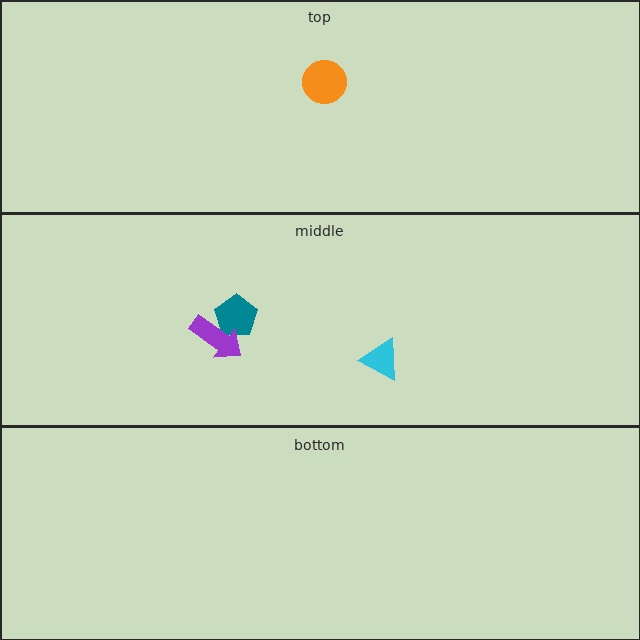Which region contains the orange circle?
The top region.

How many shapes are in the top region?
1.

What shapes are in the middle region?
The teal pentagon, the cyan triangle, the purple arrow.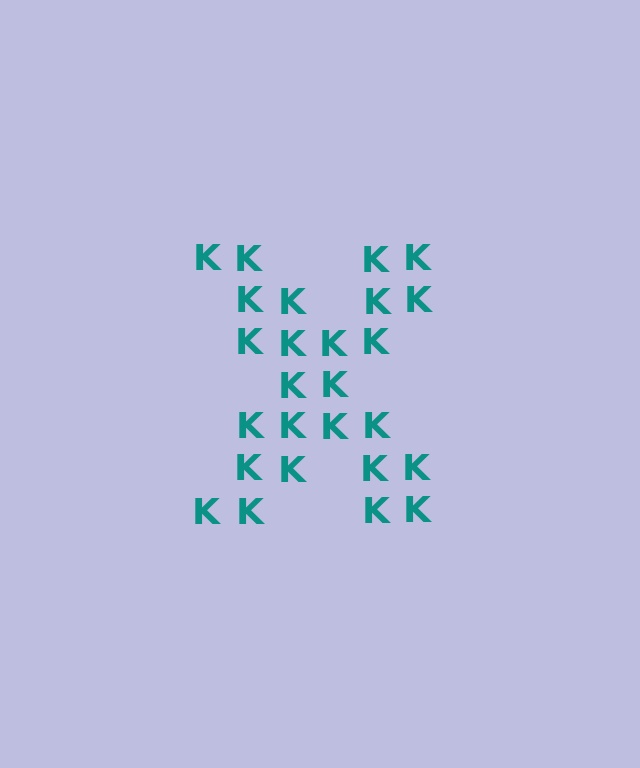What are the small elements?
The small elements are letter K's.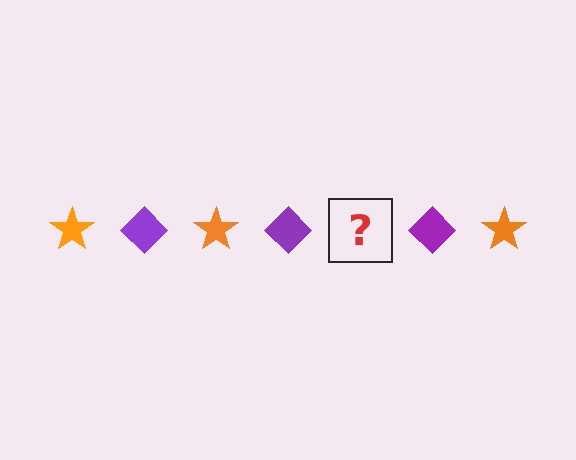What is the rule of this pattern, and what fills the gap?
The rule is that the pattern alternates between orange star and purple diamond. The gap should be filled with an orange star.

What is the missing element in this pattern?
The missing element is an orange star.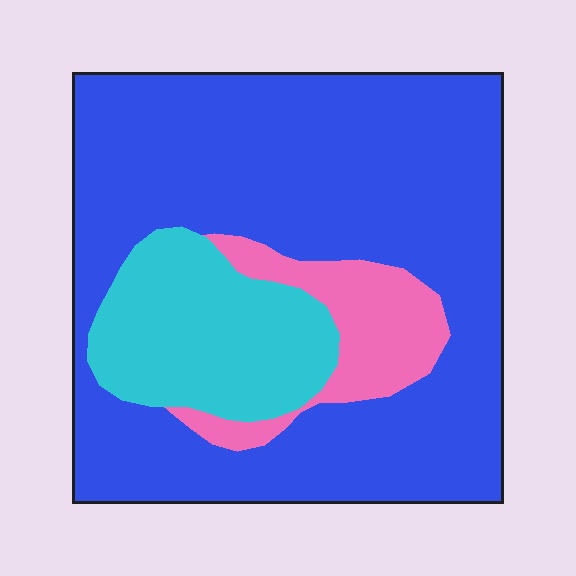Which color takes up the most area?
Blue, at roughly 70%.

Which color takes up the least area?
Pink, at roughly 10%.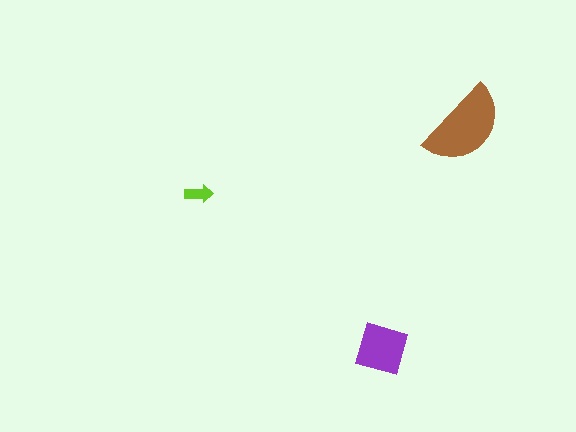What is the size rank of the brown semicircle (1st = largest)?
1st.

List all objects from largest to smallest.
The brown semicircle, the purple diamond, the lime arrow.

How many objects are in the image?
There are 3 objects in the image.